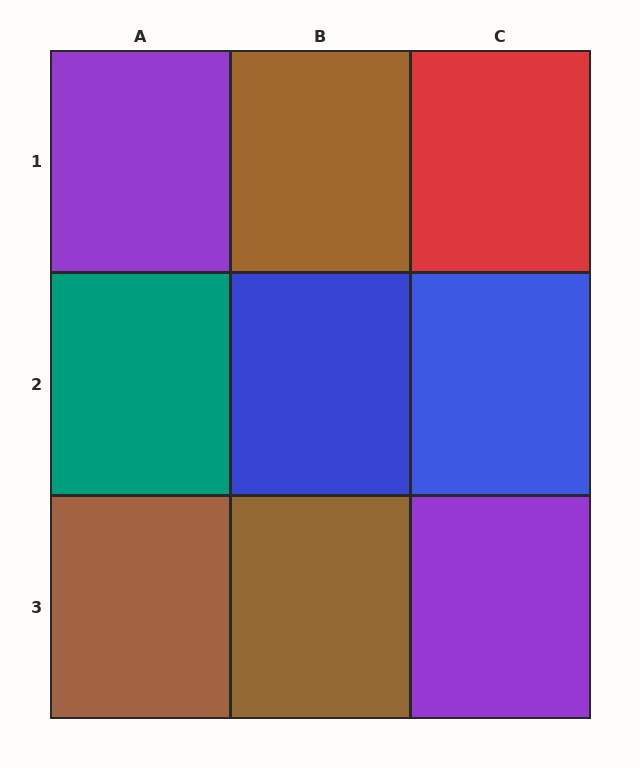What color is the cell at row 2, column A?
Teal.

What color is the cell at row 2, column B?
Blue.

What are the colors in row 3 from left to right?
Brown, brown, purple.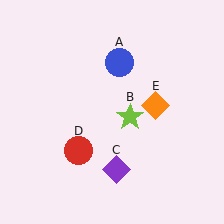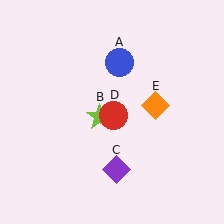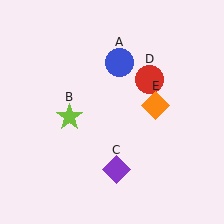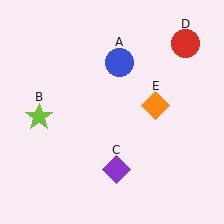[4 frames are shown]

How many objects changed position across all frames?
2 objects changed position: lime star (object B), red circle (object D).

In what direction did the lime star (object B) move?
The lime star (object B) moved left.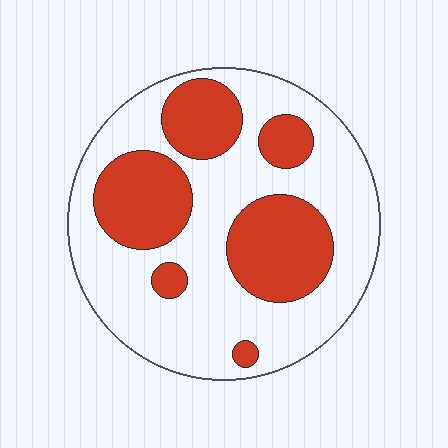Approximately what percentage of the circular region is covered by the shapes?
Approximately 35%.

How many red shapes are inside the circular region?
6.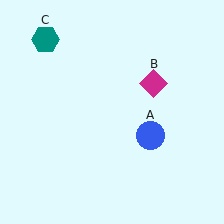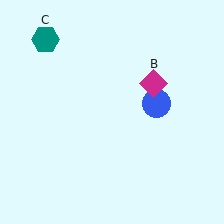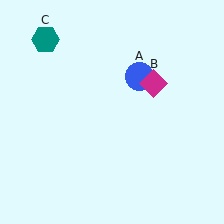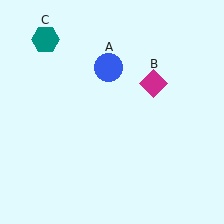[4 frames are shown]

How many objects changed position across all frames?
1 object changed position: blue circle (object A).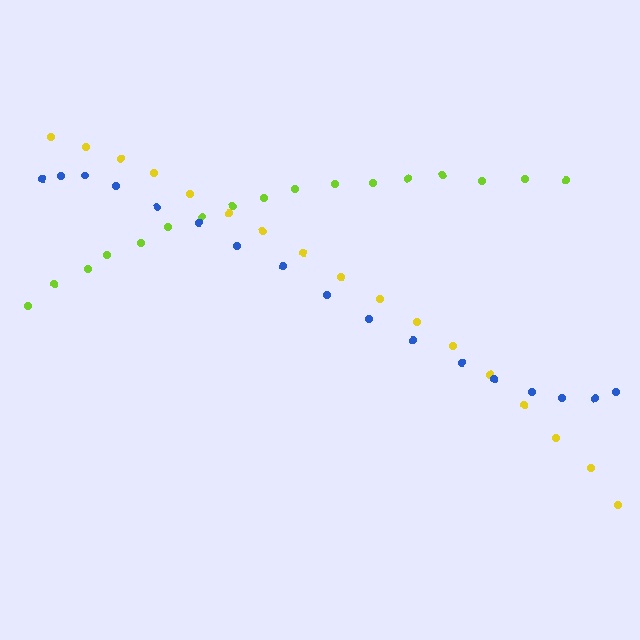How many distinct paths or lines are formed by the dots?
There are 3 distinct paths.